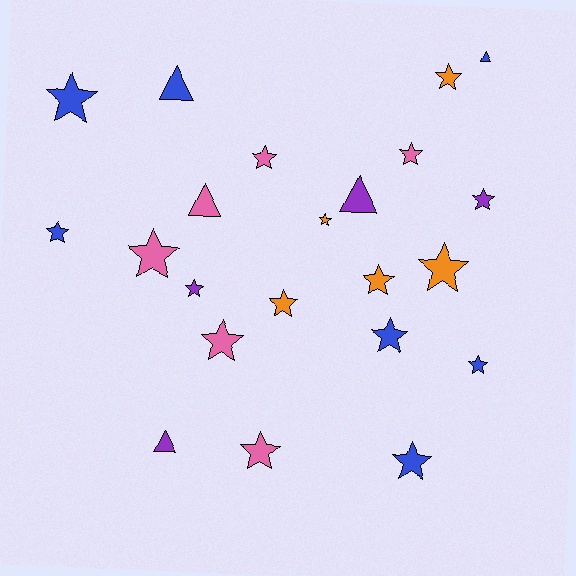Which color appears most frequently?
Blue, with 7 objects.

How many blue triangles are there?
There are 2 blue triangles.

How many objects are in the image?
There are 22 objects.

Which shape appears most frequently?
Star, with 17 objects.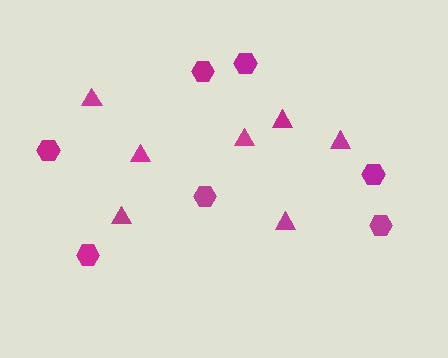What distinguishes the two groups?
There are 2 groups: one group of hexagons (7) and one group of triangles (7).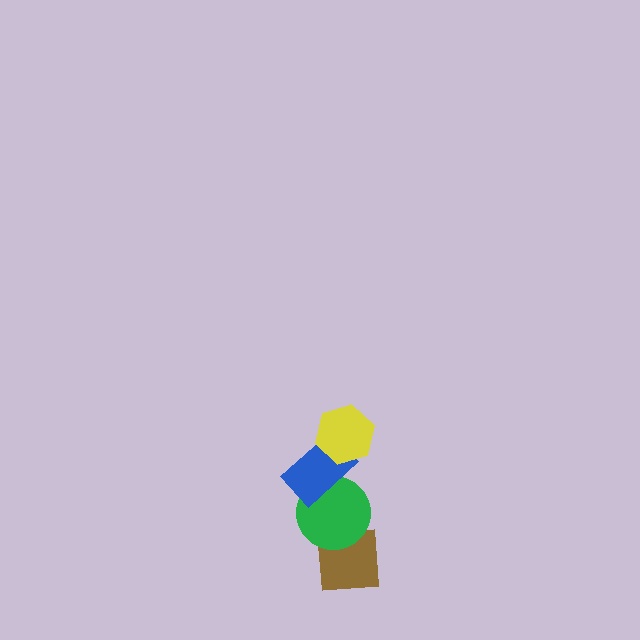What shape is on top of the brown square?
The green circle is on top of the brown square.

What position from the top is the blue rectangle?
The blue rectangle is 2nd from the top.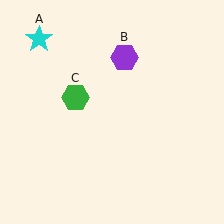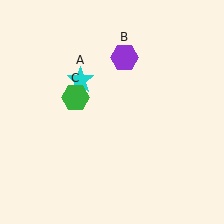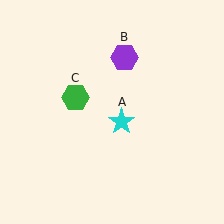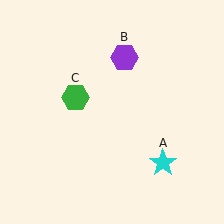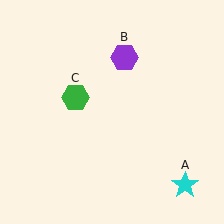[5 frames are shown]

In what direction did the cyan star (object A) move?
The cyan star (object A) moved down and to the right.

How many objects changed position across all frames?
1 object changed position: cyan star (object A).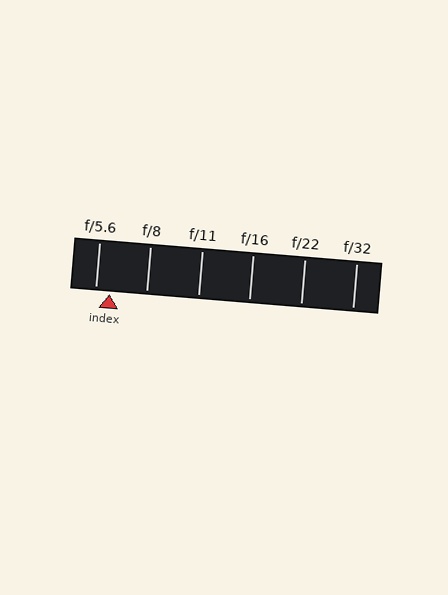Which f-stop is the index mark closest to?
The index mark is closest to f/5.6.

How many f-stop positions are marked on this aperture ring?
There are 6 f-stop positions marked.